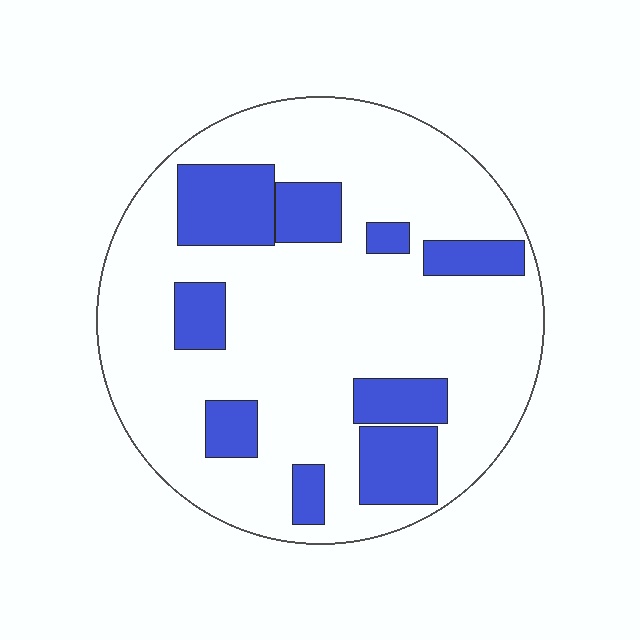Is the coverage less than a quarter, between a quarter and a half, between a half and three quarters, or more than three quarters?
Less than a quarter.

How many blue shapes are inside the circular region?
9.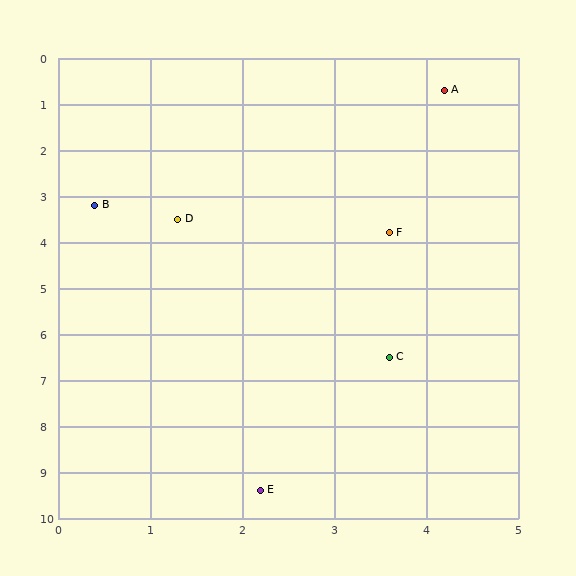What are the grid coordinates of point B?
Point B is at approximately (0.4, 3.2).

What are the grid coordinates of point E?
Point E is at approximately (2.2, 9.4).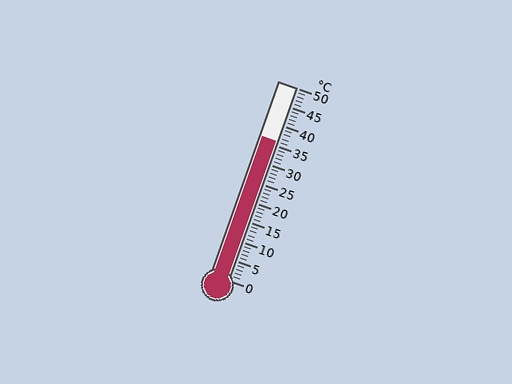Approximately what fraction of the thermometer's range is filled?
The thermometer is filled to approximately 70% of its range.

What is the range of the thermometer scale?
The thermometer scale ranges from 0°C to 50°C.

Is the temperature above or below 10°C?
The temperature is above 10°C.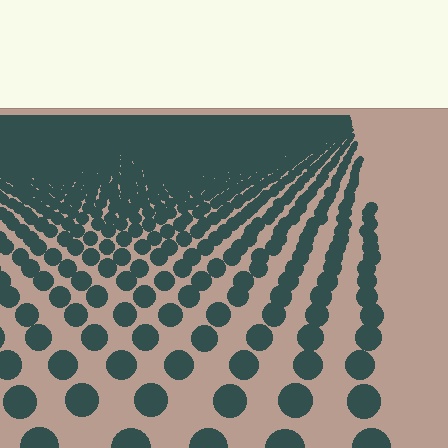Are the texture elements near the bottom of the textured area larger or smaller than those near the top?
Larger. Near the bottom, elements are closer to the viewer and appear at a bigger on-screen size.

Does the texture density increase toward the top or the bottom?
Density increases toward the top.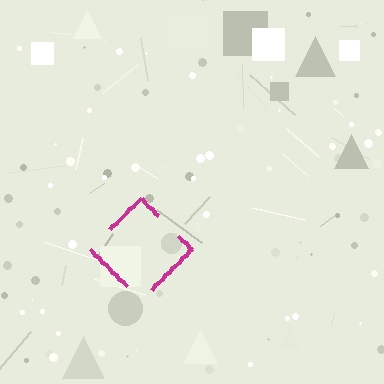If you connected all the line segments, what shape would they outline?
They would outline a diamond.